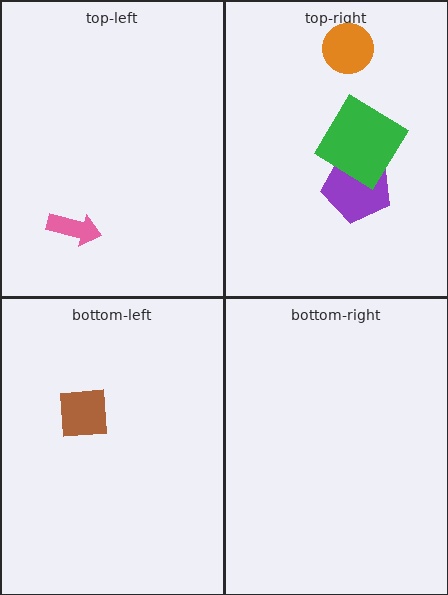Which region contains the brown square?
The bottom-left region.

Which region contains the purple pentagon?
The top-right region.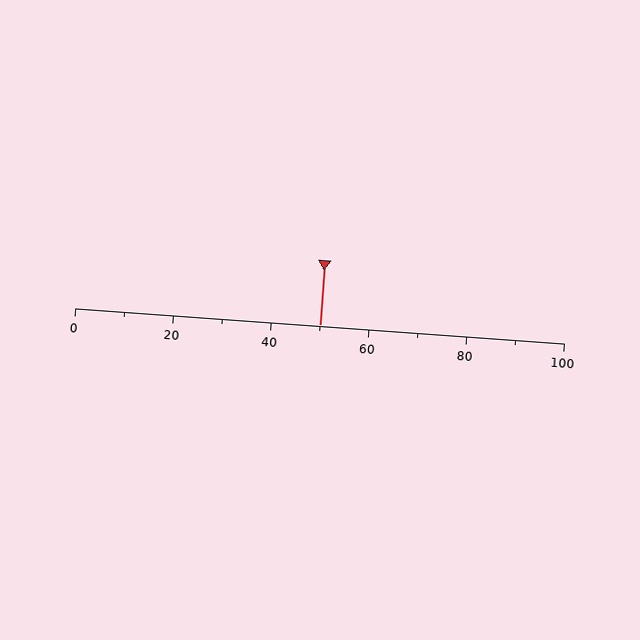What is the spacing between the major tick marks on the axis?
The major ticks are spaced 20 apart.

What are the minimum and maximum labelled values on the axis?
The axis runs from 0 to 100.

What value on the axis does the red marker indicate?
The marker indicates approximately 50.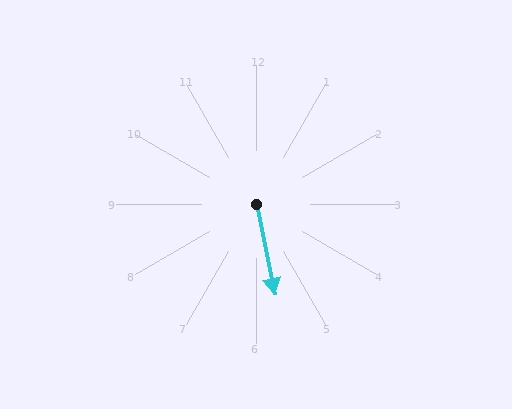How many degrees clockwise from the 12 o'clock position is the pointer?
Approximately 168 degrees.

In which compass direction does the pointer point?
South.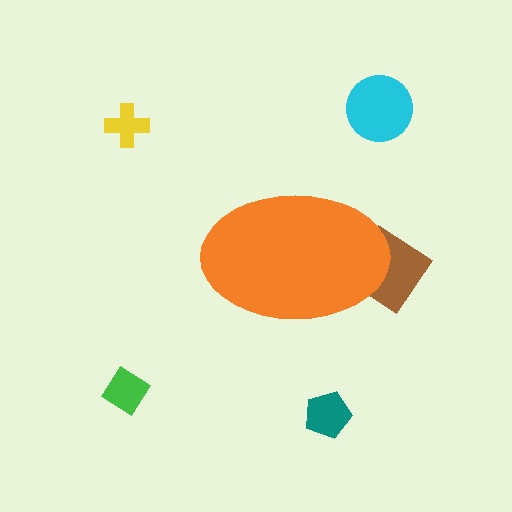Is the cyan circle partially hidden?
No, the cyan circle is fully visible.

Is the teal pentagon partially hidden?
No, the teal pentagon is fully visible.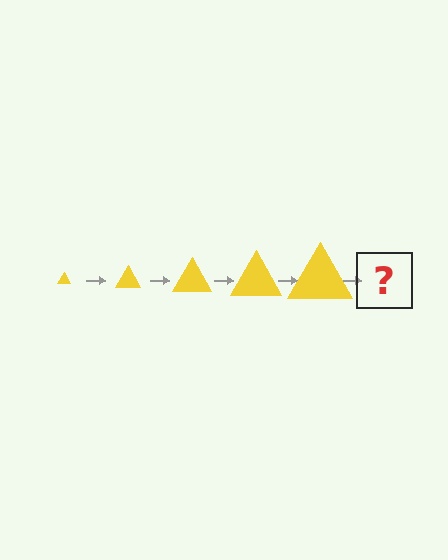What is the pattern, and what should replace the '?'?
The pattern is that the triangle gets progressively larger each step. The '?' should be a yellow triangle, larger than the previous one.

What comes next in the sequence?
The next element should be a yellow triangle, larger than the previous one.